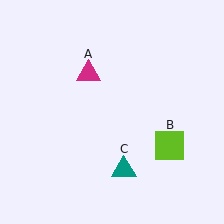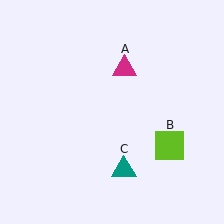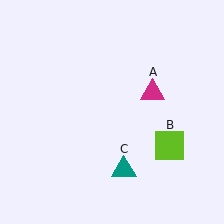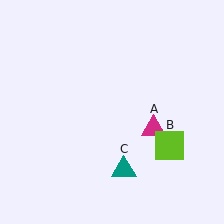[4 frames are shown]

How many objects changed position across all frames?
1 object changed position: magenta triangle (object A).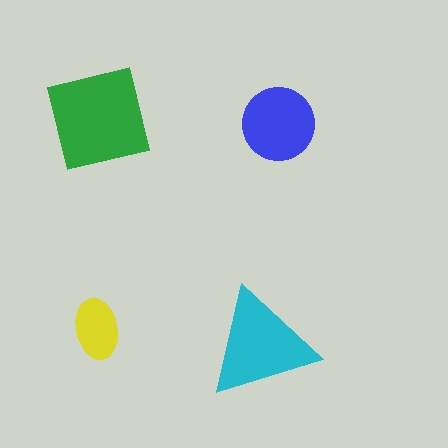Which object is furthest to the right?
The blue circle is rightmost.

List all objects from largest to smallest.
The green square, the cyan triangle, the blue circle, the yellow ellipse.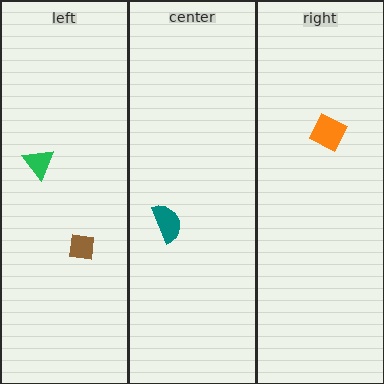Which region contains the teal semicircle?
The center region.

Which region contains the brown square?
The left region.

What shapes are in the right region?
The orange square.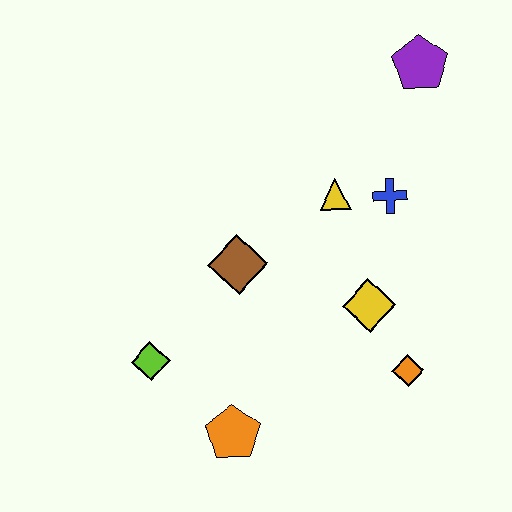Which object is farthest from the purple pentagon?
The orange pentagon is farthest from the purple pentagon.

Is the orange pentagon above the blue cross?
No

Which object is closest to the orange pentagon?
The lime diamond is closest to the orange pentagon.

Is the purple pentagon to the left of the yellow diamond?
No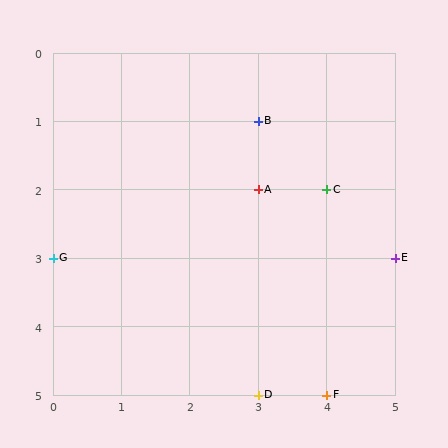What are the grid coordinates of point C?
Point C is at grid coordinates (4, 2).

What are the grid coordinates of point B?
Point B is at grid coordinates (3, 1).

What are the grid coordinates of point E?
Point E is at grid coordinates (5, 3).